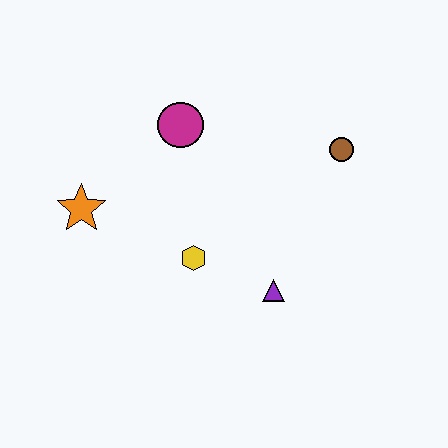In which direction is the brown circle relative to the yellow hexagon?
The brown circle is to the right of the yellow hexagon.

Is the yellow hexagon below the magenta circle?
Yes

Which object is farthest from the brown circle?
The orange star is farthest from the brown circle.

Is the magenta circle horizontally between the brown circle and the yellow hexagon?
No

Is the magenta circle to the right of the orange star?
Yes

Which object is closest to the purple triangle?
The yellow hexagon is closest to the purple triangle.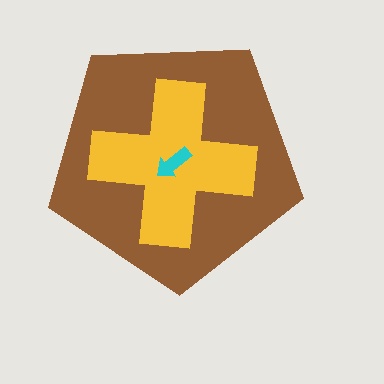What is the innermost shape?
The cyan arrow.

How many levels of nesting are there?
3.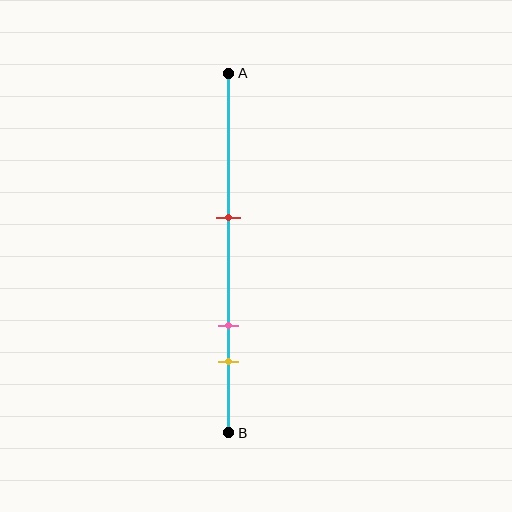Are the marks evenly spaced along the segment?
No, the marks are not evenly spaced.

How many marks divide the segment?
There are 3 marks dividing the segment.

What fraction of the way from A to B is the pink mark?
The pink mark is approximately 70% (0.7) of the way from A to B.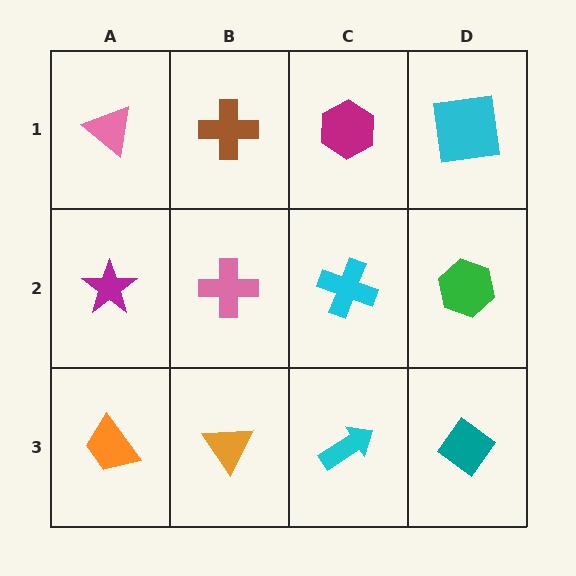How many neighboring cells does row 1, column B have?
3.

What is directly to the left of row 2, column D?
A cyan cross.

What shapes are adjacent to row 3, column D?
A green hexagon (row 2, column D), a cyan arrow (row 3, column C).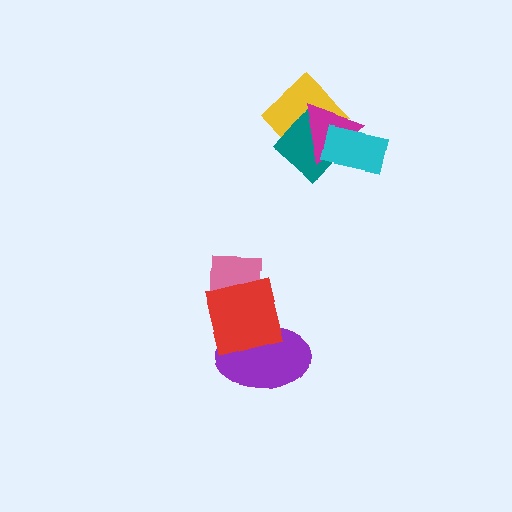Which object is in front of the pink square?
The red square is in front of the pink square.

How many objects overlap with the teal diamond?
3 objects overlap with the teal diamond.